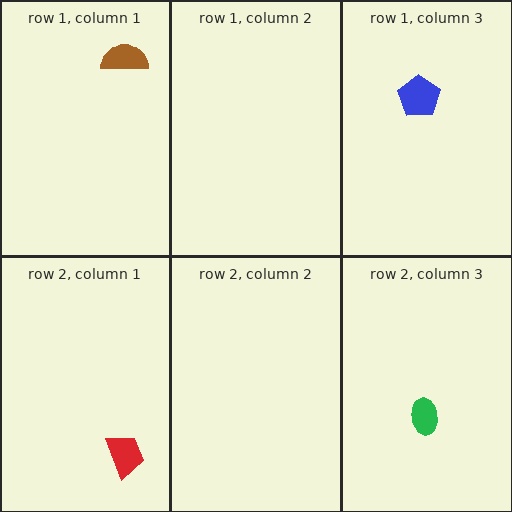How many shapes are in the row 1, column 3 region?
1.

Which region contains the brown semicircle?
The row 1, column 1 region.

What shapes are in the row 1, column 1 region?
The brown semicircle.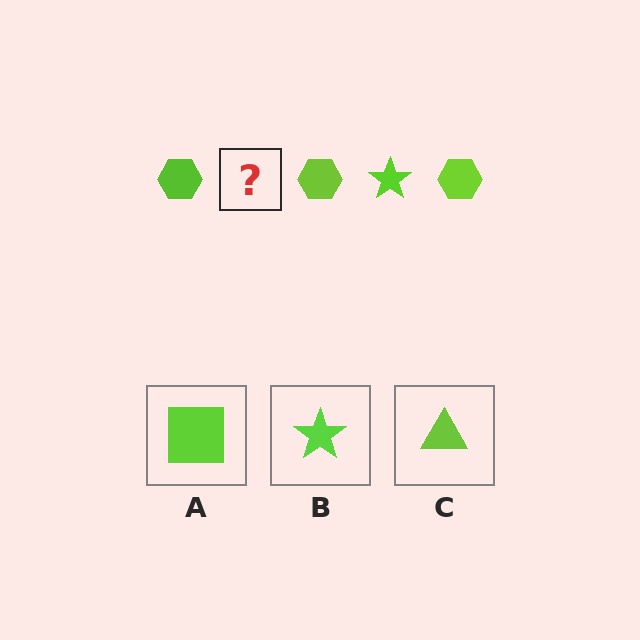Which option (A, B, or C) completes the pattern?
B.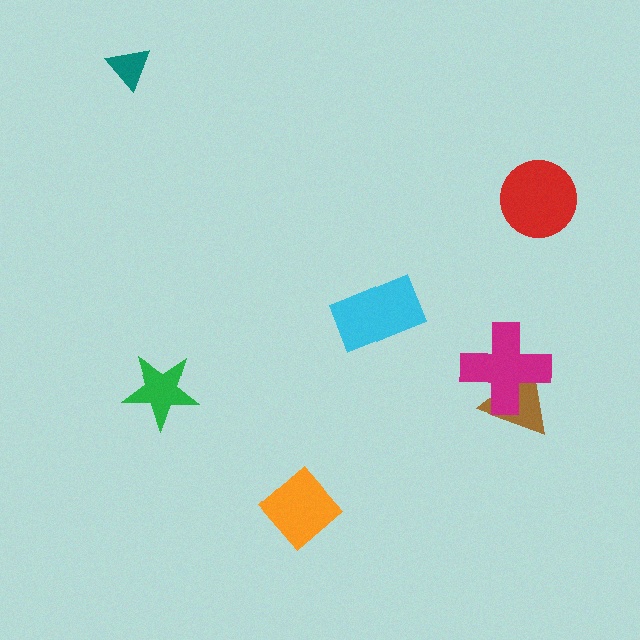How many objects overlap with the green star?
0 objects overlap with the green star.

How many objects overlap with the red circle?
0 objects overlap with the red circle.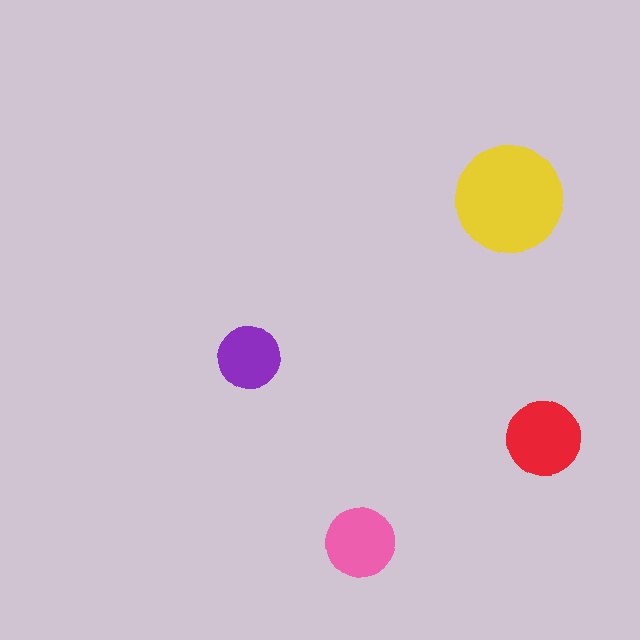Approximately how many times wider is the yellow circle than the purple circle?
About 1.5 times wider.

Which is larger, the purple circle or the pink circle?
The pink one.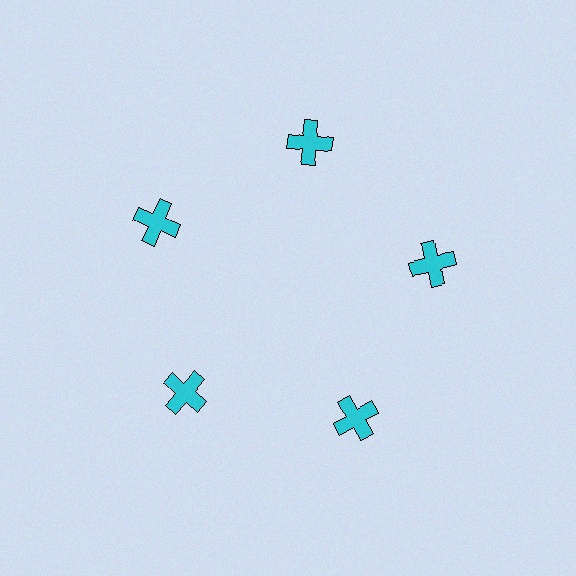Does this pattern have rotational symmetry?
Yes, this pattern has 5-fold rotational symmetry. It looks the same after rotating 72 degrees around the center.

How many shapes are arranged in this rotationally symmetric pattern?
There are 5 shapes, arranged in 5 groups of 1.